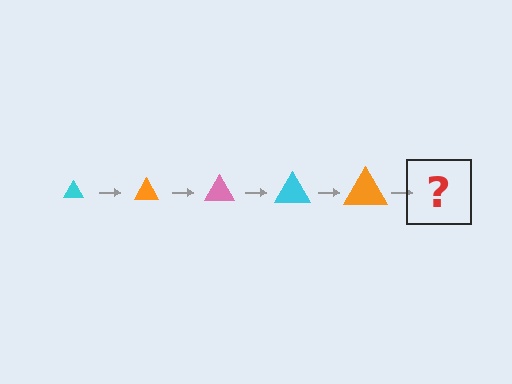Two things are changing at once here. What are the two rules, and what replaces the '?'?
The two rules are that the triangle grows larger each step and the color cycles through cyan, orange, and pink. The '?' should be a pink triangle, larger than the previous one.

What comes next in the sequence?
The next element should be a pink triangle, larger than the previous one.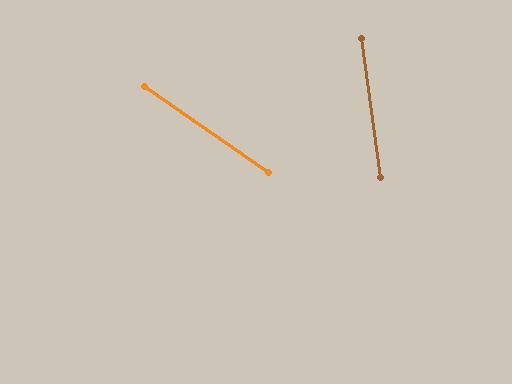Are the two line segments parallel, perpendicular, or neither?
Neither parallel nor perpendicular — they differ by about 47°.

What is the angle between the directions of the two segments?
Approximately 47 degrees.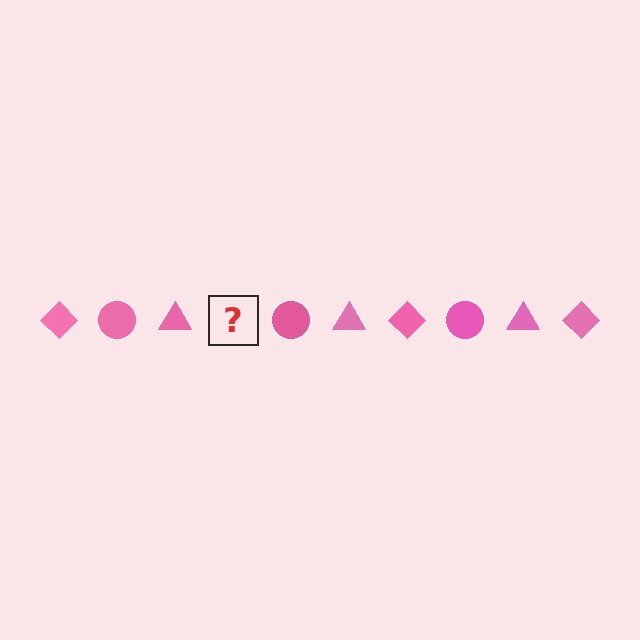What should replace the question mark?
The question mark should be replaced with a pink diamond.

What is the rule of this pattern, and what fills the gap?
The rule is that the pattern cycles through diamond, circle, triangle shapes in pink. The gap should be filled with a pink diamond.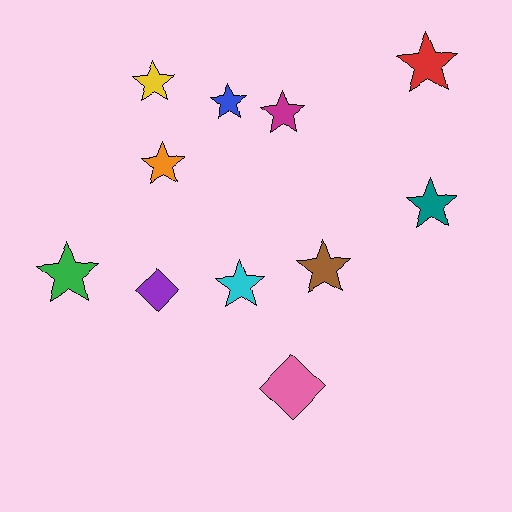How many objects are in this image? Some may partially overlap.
There are 11 objects.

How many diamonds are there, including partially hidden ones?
There are 2 diamonds.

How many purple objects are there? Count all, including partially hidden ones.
There is 1 purple object.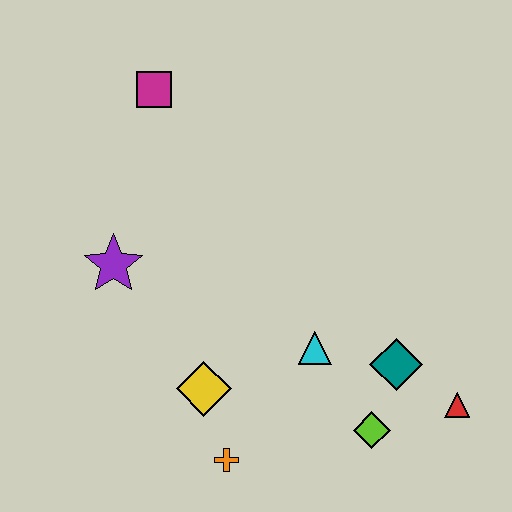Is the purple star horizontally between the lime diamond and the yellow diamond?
No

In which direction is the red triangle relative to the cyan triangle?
The red triangle is to the right of the cyan triangle.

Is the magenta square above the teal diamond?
Yes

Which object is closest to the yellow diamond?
The orange cross is closest to the yellow diamond.